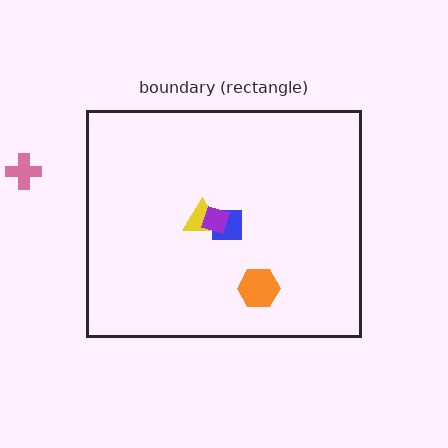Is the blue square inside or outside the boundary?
Inside.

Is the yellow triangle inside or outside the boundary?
Inside.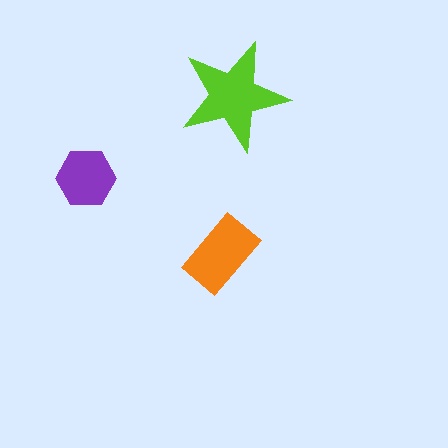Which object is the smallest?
The purple hexagon.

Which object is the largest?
The lime star.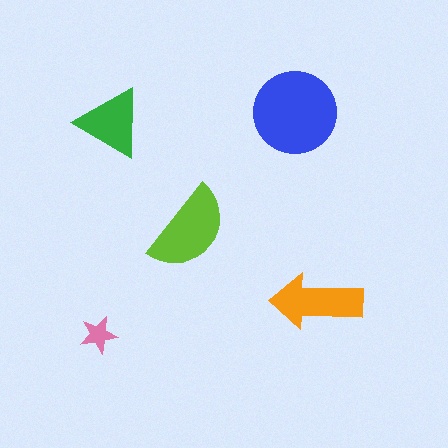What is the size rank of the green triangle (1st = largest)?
4th.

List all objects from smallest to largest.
The pink star, the green triangle, the orange arrow, the lime semicircle, the blue circle.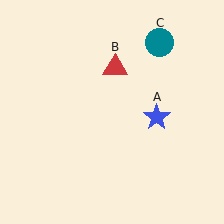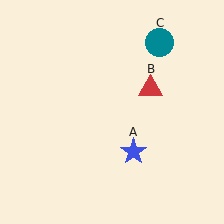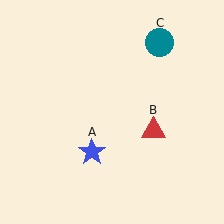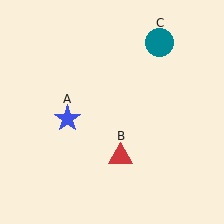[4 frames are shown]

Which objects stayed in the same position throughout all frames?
Teal circle (object C) remained stationary.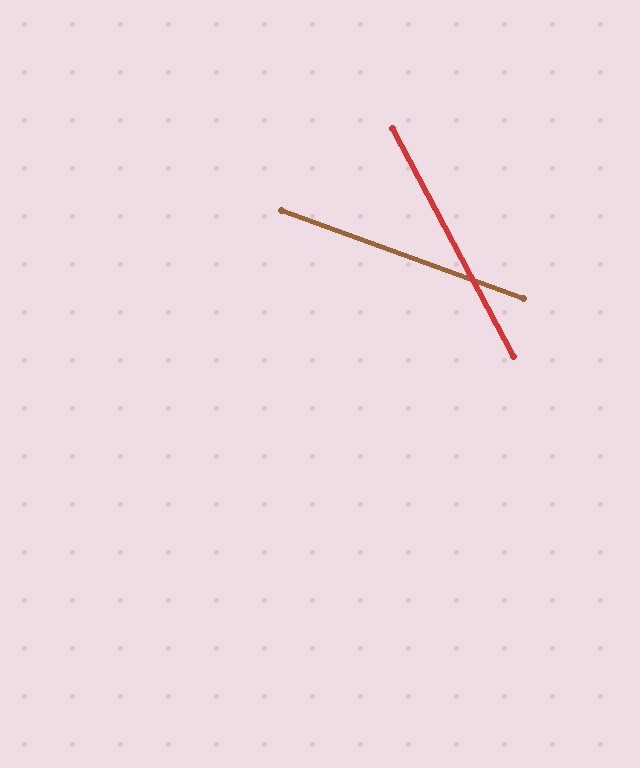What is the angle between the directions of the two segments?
Approximately 42 degrees.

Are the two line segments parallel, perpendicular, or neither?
Neither parallel nor perpendicular — they differ by about 42°.